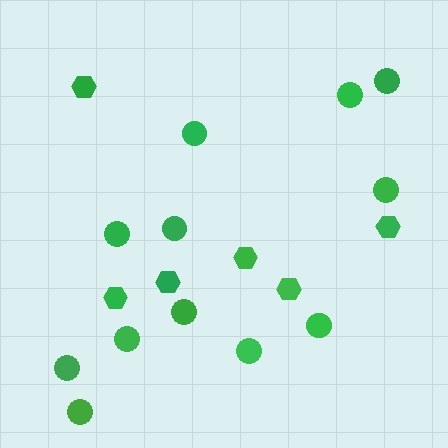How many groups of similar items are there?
There are 2 groups: one group of circles (12) and one group of hexagons (6).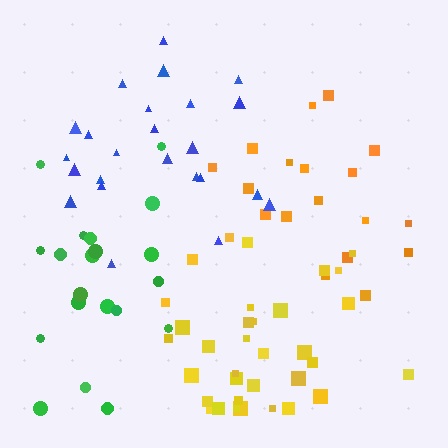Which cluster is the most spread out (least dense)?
Green.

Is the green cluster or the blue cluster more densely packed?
Blue.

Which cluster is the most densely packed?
Yellow.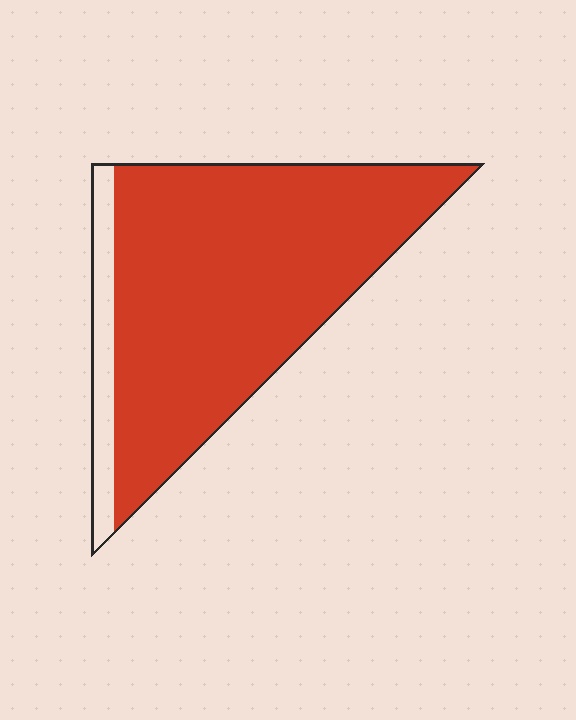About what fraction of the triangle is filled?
About seven eighths (7/8).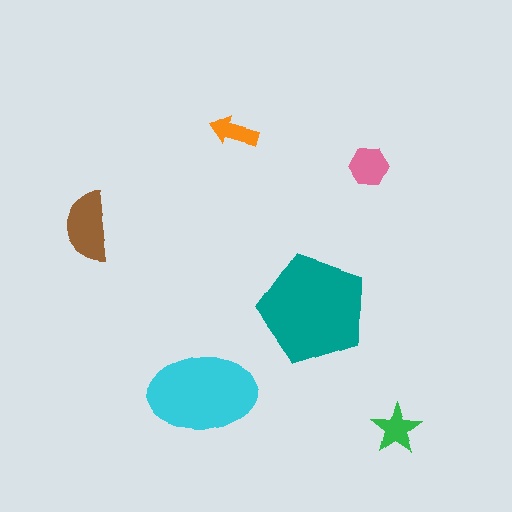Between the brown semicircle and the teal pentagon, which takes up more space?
The teal pentagon.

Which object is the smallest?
The orange arrow.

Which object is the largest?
The teal pentagon.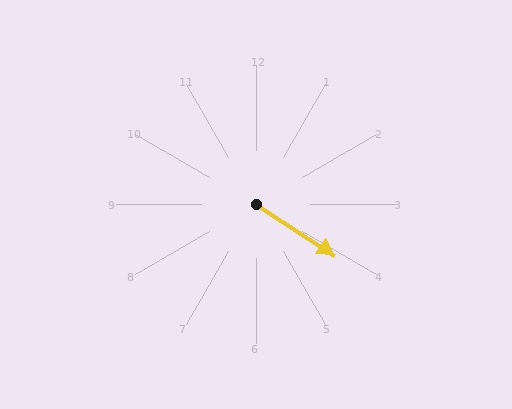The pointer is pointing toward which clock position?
Roughly 4 o'clock.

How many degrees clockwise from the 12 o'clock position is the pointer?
Approximately 123 degrees.